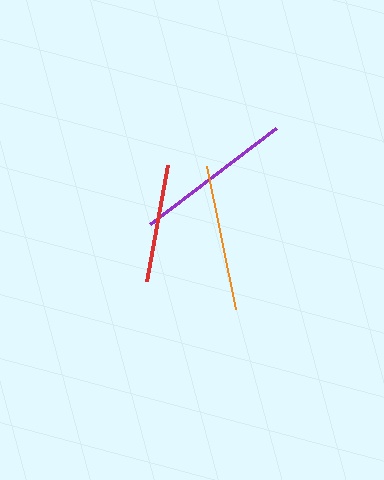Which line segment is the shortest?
The red line is the shortest at approximately 118 pixels.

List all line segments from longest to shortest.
From longest to shortest: purple, orange, red.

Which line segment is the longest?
The purple line is the longest at approximately 159 pixels.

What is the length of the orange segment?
The orange segment is approximately 146 pixels long.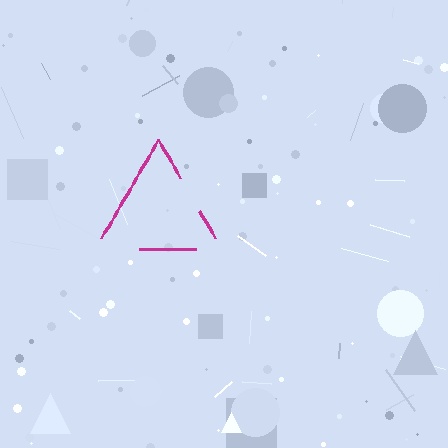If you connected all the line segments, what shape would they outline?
They would outline a triangle.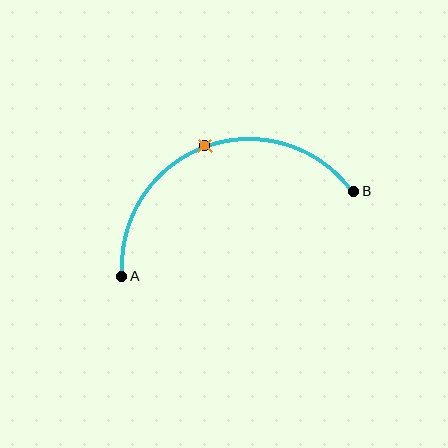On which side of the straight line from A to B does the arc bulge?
The arc bulges above the straight line connecting A and B.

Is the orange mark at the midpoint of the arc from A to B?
Yes. The orange mark lies on the arc at equal arc-length from both A and B — it is the arc midpoint.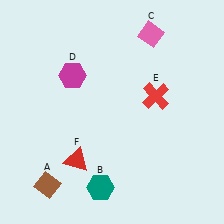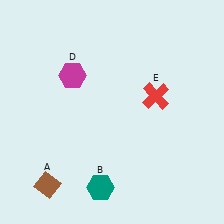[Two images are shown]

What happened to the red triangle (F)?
The red triangle (F) was removed in Image 2. It was in the bottom-left area of Image 1.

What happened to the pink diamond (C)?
The pink diamond (C) was removed in Image 2. It was in the top-right area of Image 1.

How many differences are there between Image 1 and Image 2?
There are 2 differences between the two images.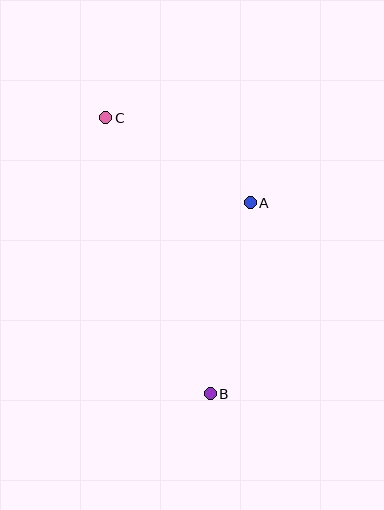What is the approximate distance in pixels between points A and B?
The distance between A and B is approximately 195 pixels.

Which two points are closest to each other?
Points A and C are closest to each other.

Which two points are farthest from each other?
Points B and C are farthest from each other.